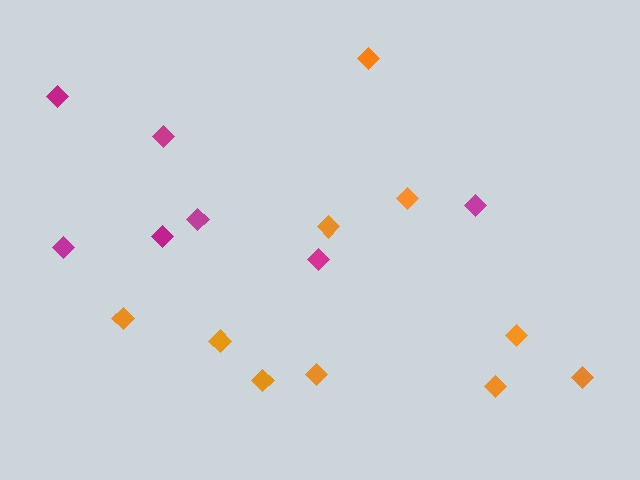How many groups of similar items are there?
There are 2 groups: one group of orange diamonds (10) and one group of magenta diamonds (7).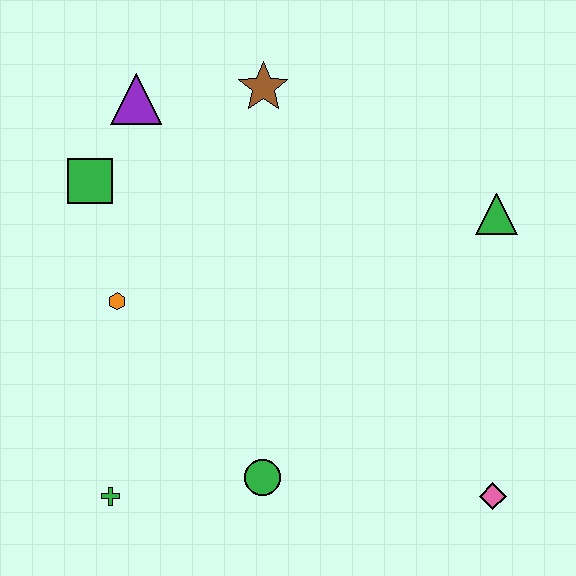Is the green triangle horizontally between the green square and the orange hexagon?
No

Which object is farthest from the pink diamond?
The purple triangle is farthest from the pink diamond.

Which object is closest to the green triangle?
The brown star is closest to the green triangle.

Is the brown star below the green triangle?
No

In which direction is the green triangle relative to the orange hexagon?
The green triangle is to the right of the orange hexagon.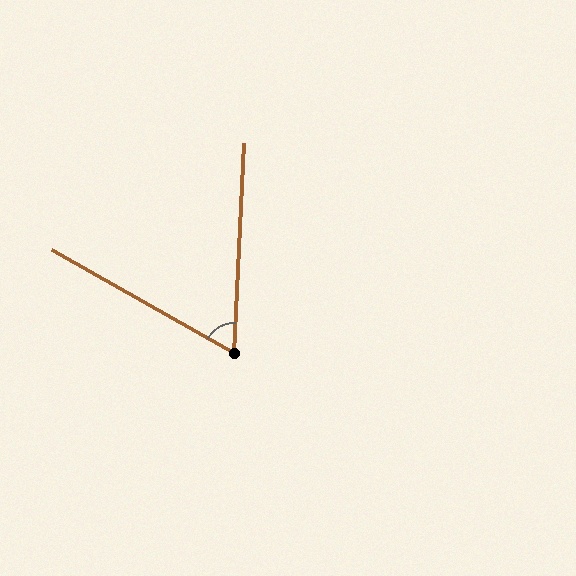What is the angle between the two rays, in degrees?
Approximately 63 degrees.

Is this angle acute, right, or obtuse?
It is acute.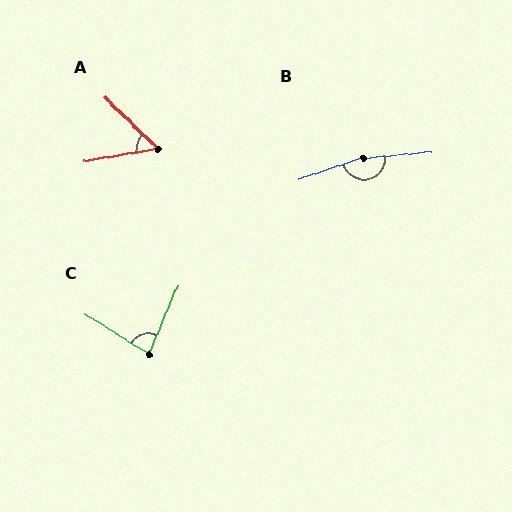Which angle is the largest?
B, at approximately 167 degrees.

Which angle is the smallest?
A, at approximately 53 degrees.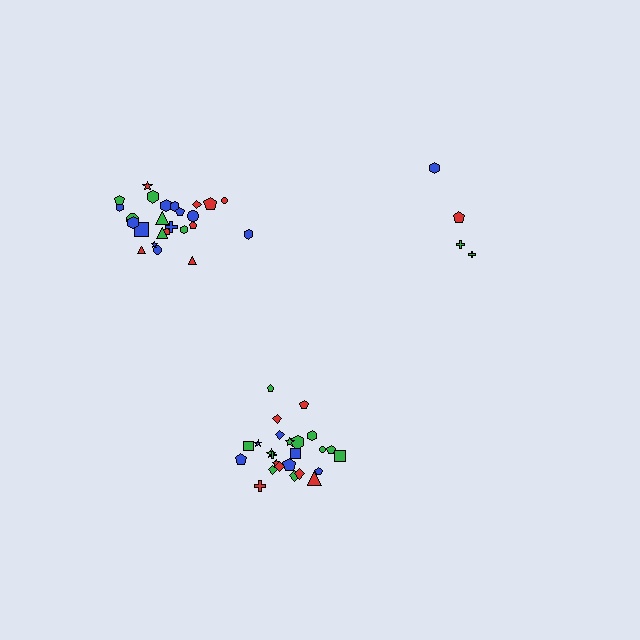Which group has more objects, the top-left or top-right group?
The top-left group.